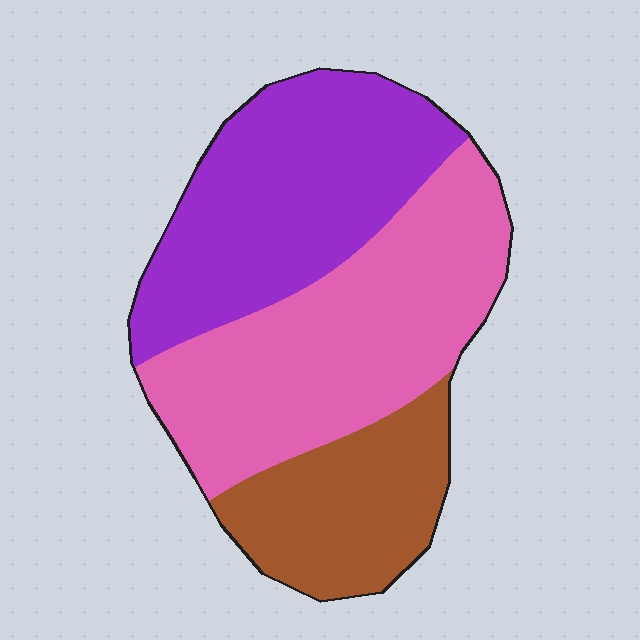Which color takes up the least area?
Brown, at roughly 20%.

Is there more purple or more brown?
Purple.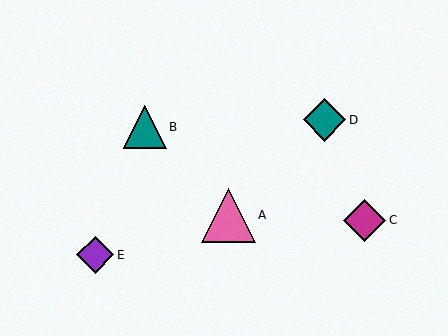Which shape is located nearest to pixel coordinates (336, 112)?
The teal diamond (labeled D) at (325, 120) is nearest to that location.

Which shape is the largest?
The pink triangle (labeled A) is the largest.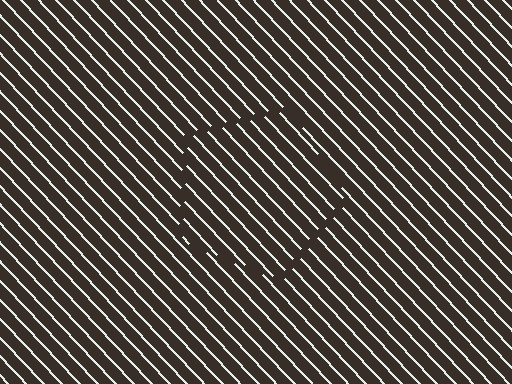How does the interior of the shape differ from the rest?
The interior of the shape contains the same grating, shifted by half a period — the contour is defined by the phase discontinuity where line-ends from the inner and outer gratings abut.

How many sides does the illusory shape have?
5 sides — the line-ends trace a pentagon.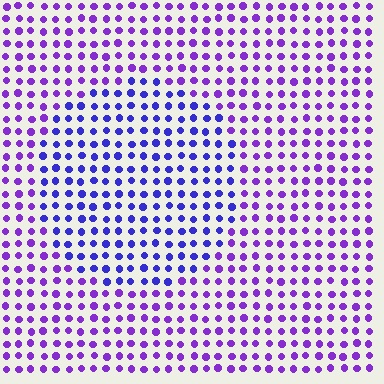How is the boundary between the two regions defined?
The boundary is defined purely by a slight shift in hue (about 30 degrees). Spacing, size, and orientation are identical on both sides.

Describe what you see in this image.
The image is filled with small purple elements in a uniform arrangement. A circle-shaped region is visible where the elements are tinted to a slightly different hue, forming a subtle color boundary.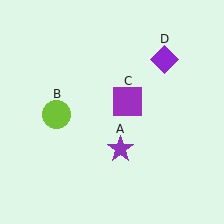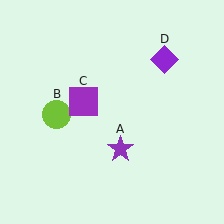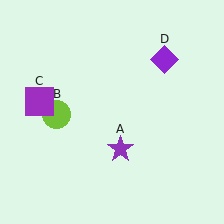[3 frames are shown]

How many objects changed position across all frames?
1 object changed position: purple square (object C).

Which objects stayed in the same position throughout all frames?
Purple star (object A) and lime circle (object B) and purple diamond (object D) remained stationary.